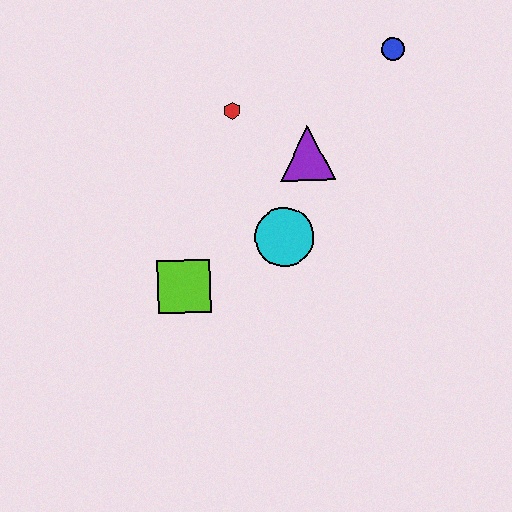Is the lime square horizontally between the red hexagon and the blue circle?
No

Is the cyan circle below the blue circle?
Yes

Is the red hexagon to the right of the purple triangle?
No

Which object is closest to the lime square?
The cyan circle is closest to the lime square.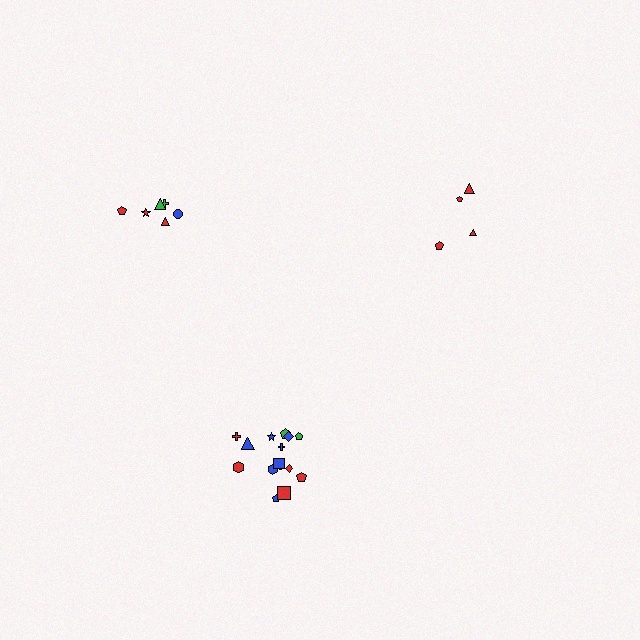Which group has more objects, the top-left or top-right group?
The top-left group.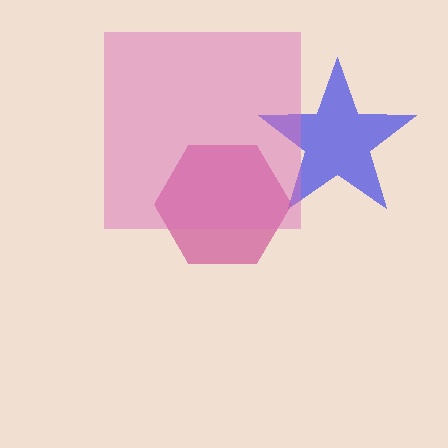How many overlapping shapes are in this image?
There are 3 overlapping shapes in the image.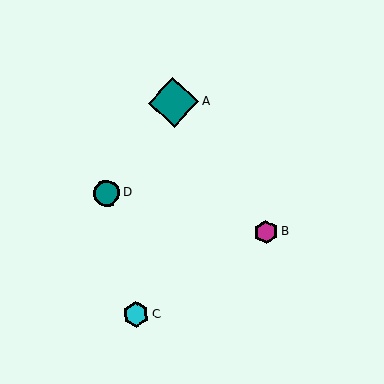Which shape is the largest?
The teal diamond (labeled A) is the largest.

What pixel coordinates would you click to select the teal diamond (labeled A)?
Click at (174, 103) to select the teal diamond A.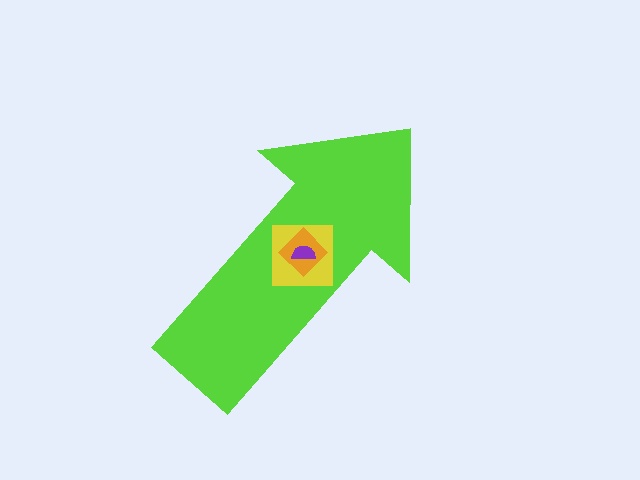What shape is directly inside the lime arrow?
The yellow square.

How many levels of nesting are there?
4.